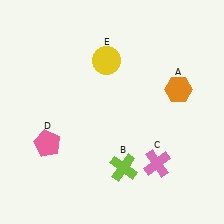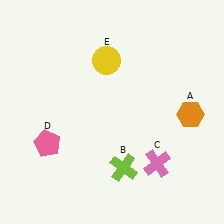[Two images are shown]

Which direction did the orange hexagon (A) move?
The orange hexagon (A) moved down.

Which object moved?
The orange hexagon (A) moved down.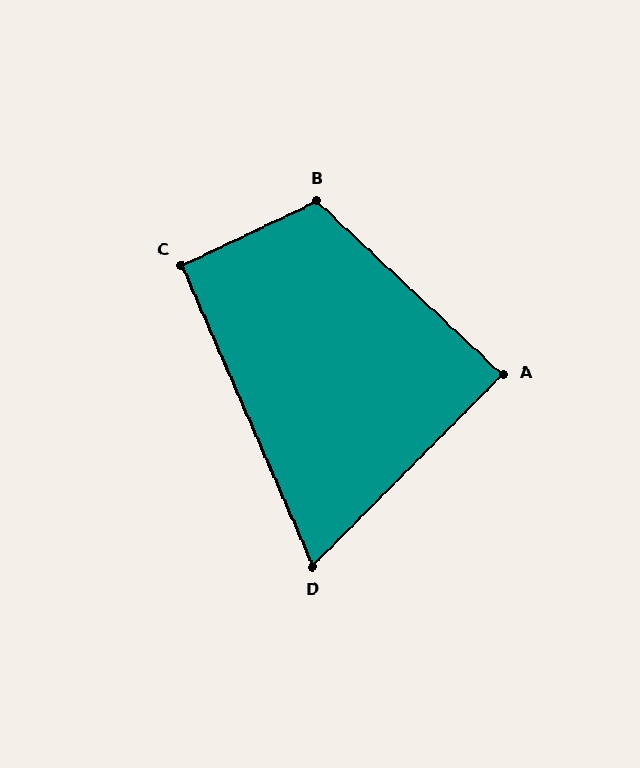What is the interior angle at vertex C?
Approximately 92 degrees (approximately right).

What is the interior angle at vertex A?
Approximately 88 degrees (approximately right).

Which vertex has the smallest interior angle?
D, at approximately 68 degrees.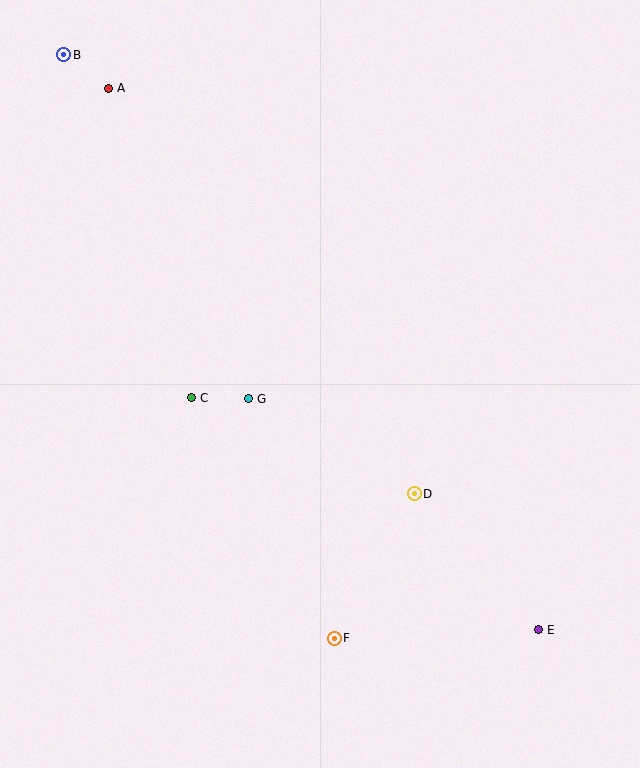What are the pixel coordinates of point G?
Point G is at (248, 399).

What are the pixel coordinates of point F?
Point F is at (334, 638).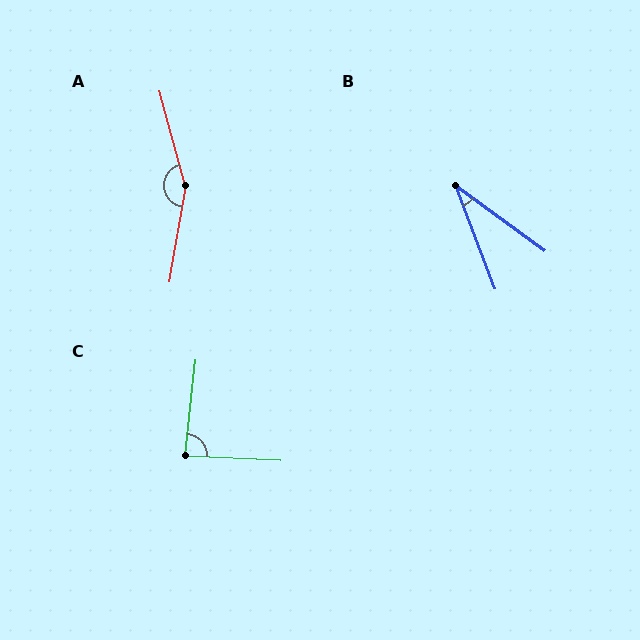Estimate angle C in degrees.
Approximately 86 degrees.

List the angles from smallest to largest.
B (33°), C (86°), A (155°).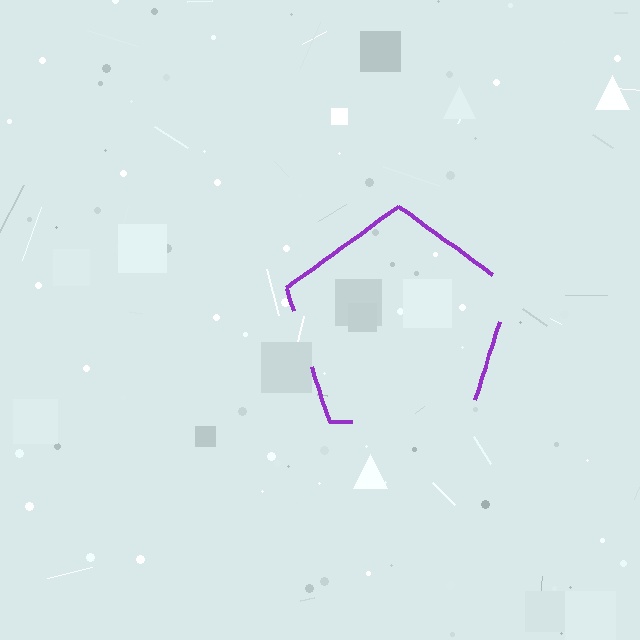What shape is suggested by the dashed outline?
The dashed outline suggests a pentagon.